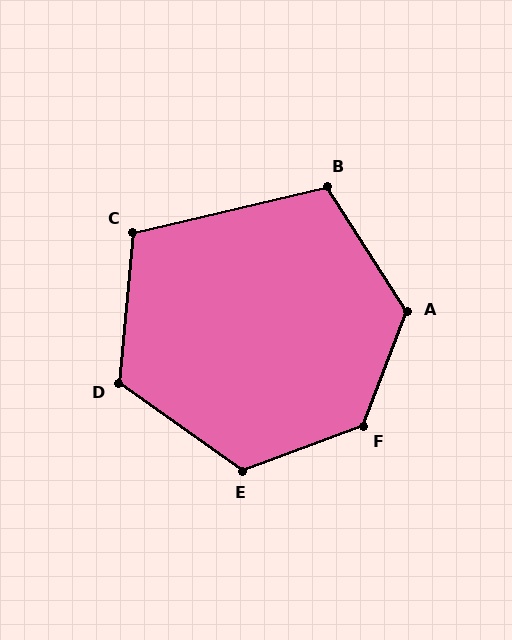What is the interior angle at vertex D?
Approximately 120 degrees (obtuse).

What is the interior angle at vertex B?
Approximately 109 degrees (obtuse).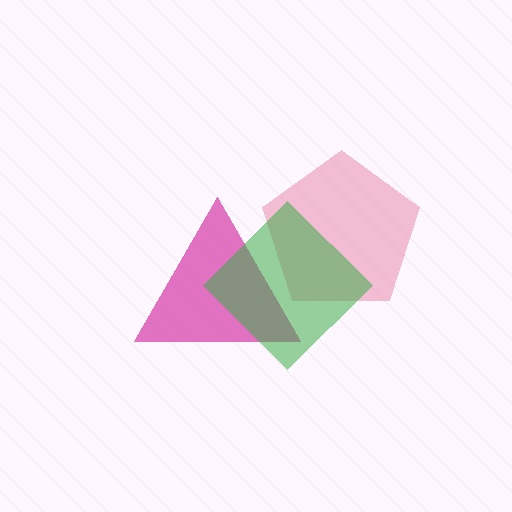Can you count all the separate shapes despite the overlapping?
Yes, there are 3 separate shapes.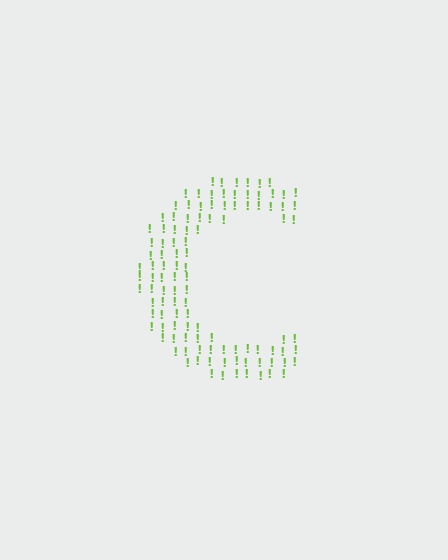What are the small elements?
The small elements are exclamation marks.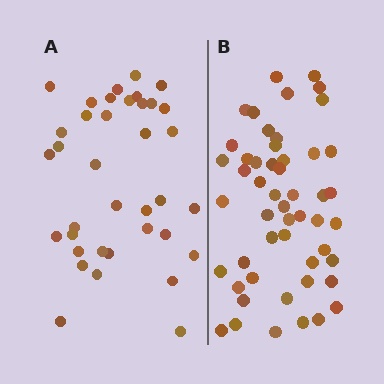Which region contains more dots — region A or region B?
Region B (the right region) has more dots.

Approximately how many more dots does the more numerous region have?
Region B has approximately 15 more dots than region A.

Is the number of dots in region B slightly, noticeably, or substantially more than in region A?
Region B has noticeably more, but not dramatically so. The ratio is roughly 1.4 to 1.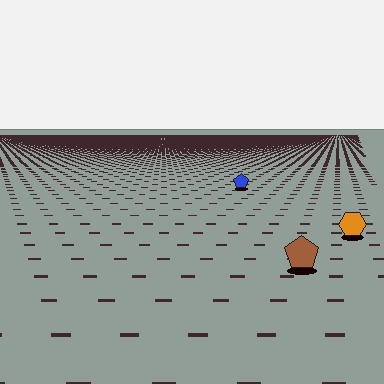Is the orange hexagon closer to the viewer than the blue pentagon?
Yes. The orange hexagon is closer — you can tell from the texture gradient: the ground texture is coarser near it.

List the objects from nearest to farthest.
From nearest to farthest: the brown pentagon, the orange hexagon, the blue pentagon.